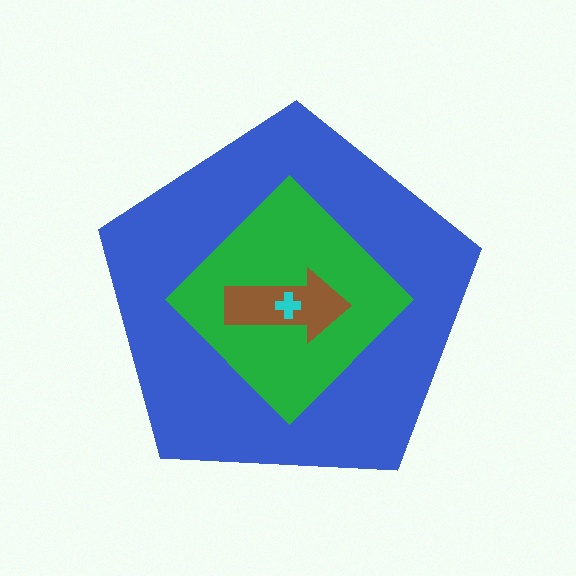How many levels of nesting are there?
4.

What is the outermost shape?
The blue pentagon.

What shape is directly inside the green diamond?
The brown arrow.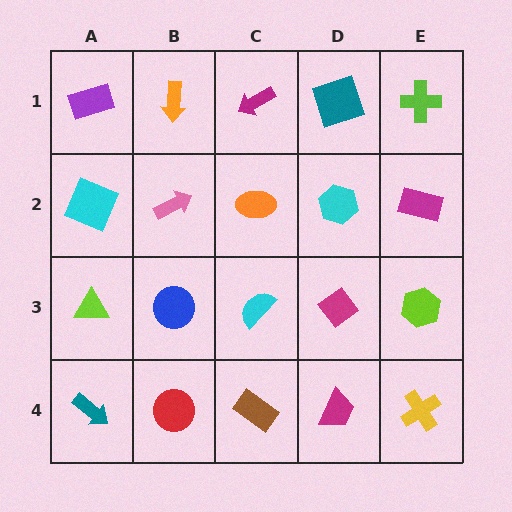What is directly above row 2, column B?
An orange arrow.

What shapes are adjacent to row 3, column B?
A pink arrow (row 2, column B), a red circle (row 4, column B), a lime triangle (row 3, column A), a cyan semicircle (row 3, column C).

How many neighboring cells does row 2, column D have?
4.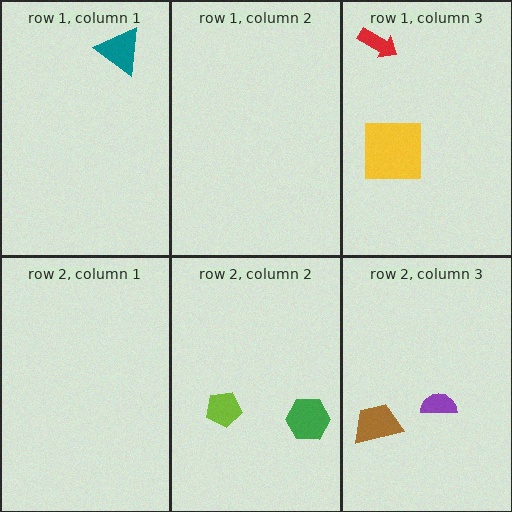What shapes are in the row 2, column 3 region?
The purple semicircle, the brown trapezoid.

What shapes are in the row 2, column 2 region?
The lime pentagon, the green hexagon.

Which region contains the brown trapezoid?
The row 2, column 3 region.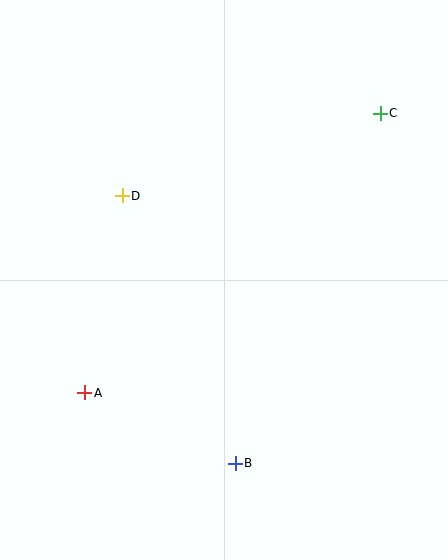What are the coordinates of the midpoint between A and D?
The midpoint between A and D is at (103, 294).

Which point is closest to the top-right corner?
Point C is closest to the top-right corner.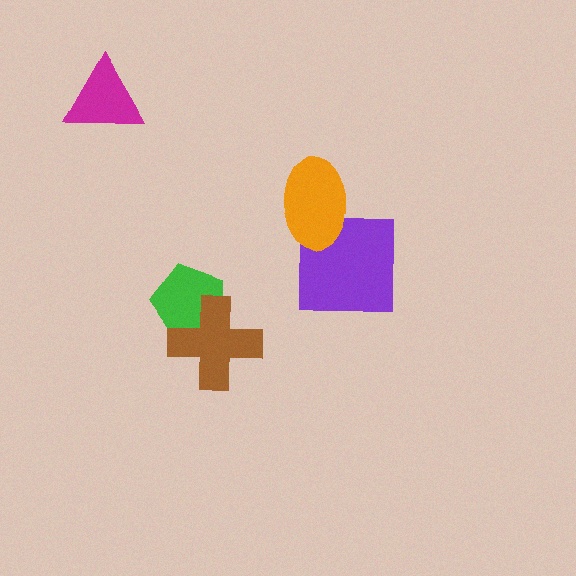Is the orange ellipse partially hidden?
No, no other shape covers it.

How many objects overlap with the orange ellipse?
1 object overlaps with the orange ellipse.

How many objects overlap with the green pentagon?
1 object overlaps with the green pentagon.